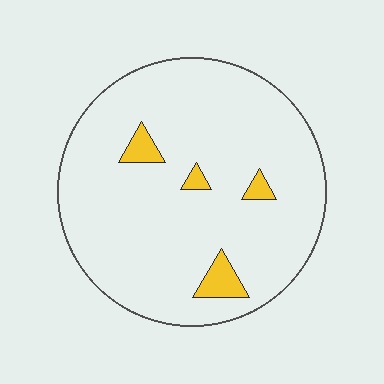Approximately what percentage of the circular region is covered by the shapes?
Approximately 5%.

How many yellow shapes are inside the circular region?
4.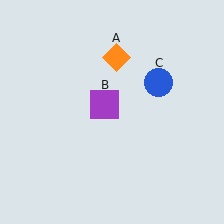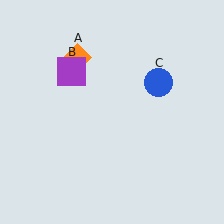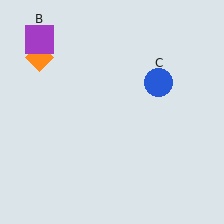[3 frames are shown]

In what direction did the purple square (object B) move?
The purple square (object B) moved up and to the left.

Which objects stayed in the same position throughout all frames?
Blue circle (object C) remained stationary.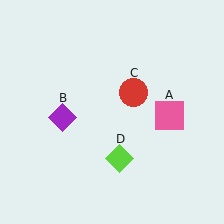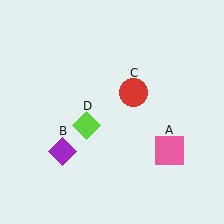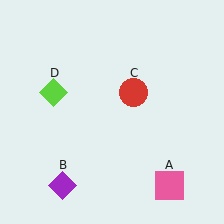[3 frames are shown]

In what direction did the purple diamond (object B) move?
The purple diamond (object B) moved down.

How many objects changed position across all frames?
3 objects changed position: pink square (object A), purple diamond (object B), lime diamond (object D).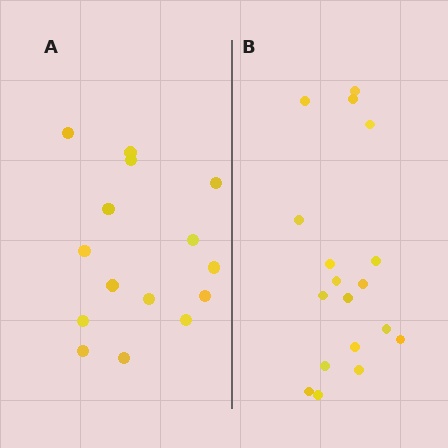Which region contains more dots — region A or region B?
Region B (the right region) has more dots.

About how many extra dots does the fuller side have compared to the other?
Region B has just a few more — roughly 2 or 3 more dots than region A.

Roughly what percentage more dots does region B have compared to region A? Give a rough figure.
About 20% more.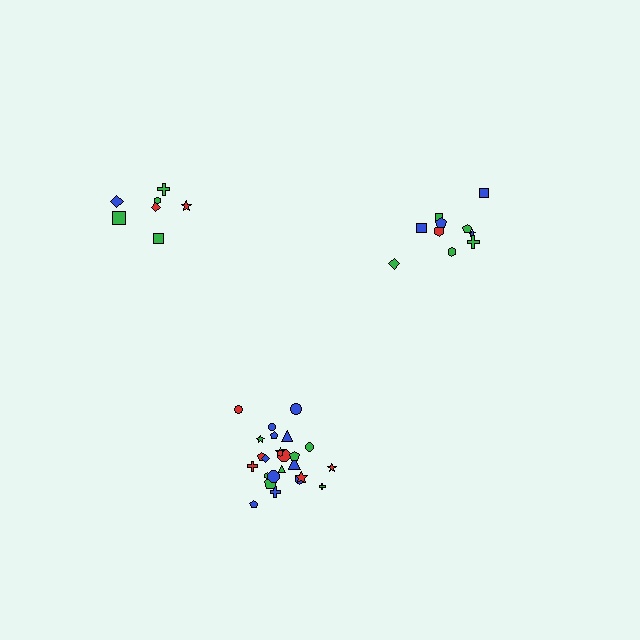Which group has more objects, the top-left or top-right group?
The top-right group.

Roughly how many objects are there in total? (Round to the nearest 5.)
Roughly 40 objects in total.